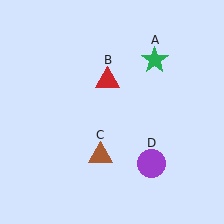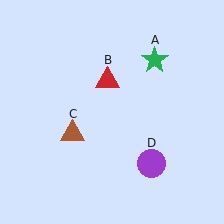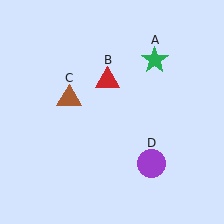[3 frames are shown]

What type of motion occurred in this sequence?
The brown triangle (object C) rotated clockwise around the center of the scene.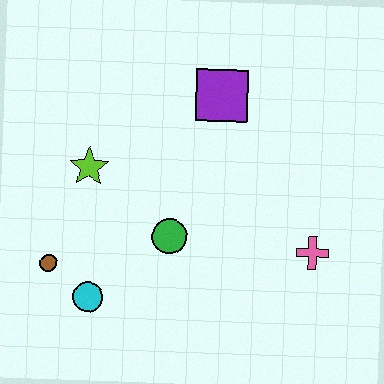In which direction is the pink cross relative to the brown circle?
The pink cross is to the right of the brown circle.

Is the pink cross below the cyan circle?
No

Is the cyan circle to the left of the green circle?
Yes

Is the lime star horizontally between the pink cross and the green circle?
No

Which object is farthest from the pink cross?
The brown circle is farthest from the pink cross.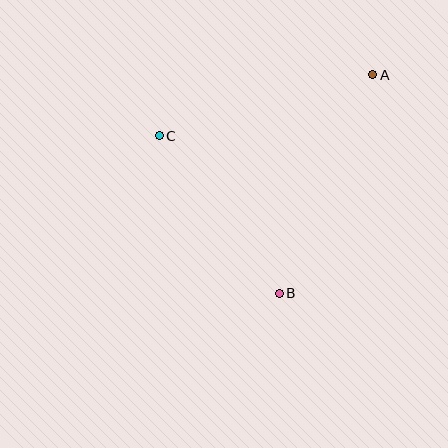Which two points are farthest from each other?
Points A and B are farthest from each other.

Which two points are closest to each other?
Points B and C are closest to each other.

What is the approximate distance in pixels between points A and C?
The distance between A and C is approximately 222 pixels.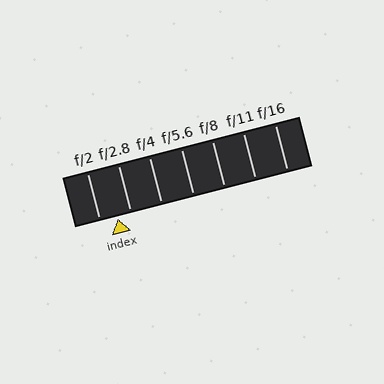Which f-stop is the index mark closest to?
The index mark is closest to f/2.8.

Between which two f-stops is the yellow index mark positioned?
The index mark is between f/2 and f/2.8.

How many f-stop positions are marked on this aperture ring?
There are 7 f-stop positions marked.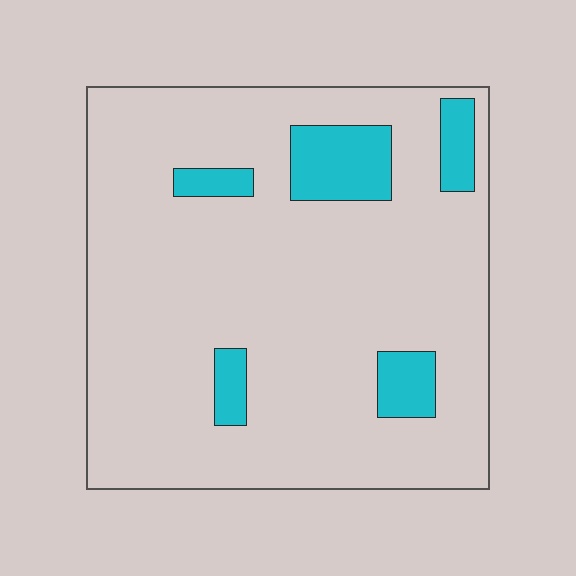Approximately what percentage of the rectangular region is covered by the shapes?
Approximately 10%.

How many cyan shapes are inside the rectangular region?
5.